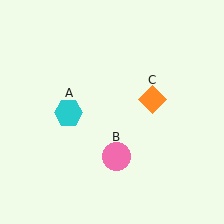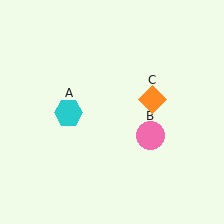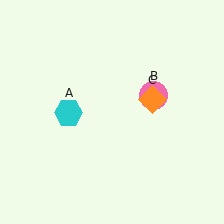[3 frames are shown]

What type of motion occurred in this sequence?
The pink circle (object B) rotated counterclockwise around the center of the scene.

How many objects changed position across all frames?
1 object changed position: pink circle (object B).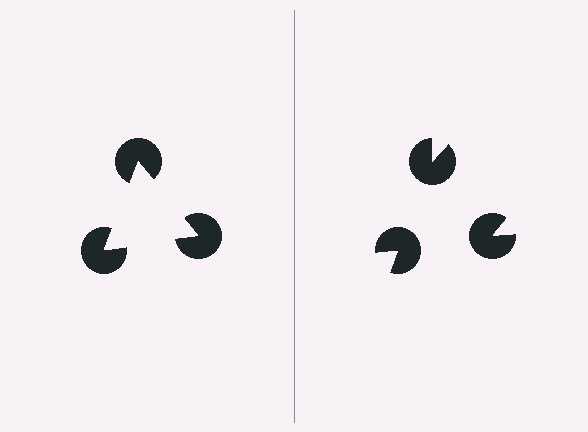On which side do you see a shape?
An illusory triangle appears on the left side. On the right side the wedge cuts are rotated, so no coherent shape forms.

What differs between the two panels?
The pac-man discs are positioned identically on both sides; only the wedge orientations differ. On the left they align to a triangle; on the right they are misaligned.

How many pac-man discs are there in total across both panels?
6 — 3 on each side.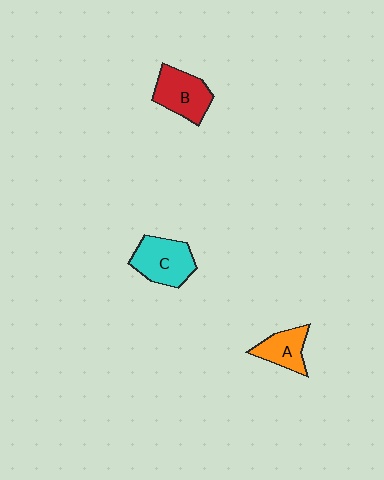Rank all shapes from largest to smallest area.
From largest to smallest: C (cyan), B (red), A (orange).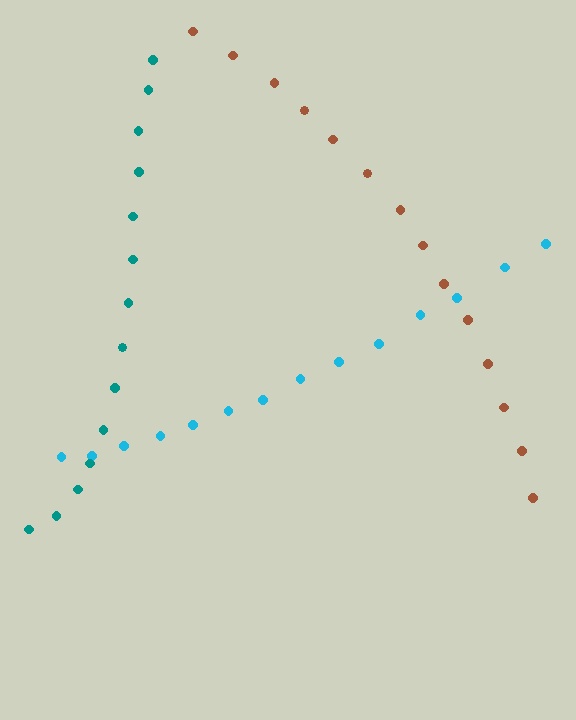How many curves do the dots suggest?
There are 3 distinct paths.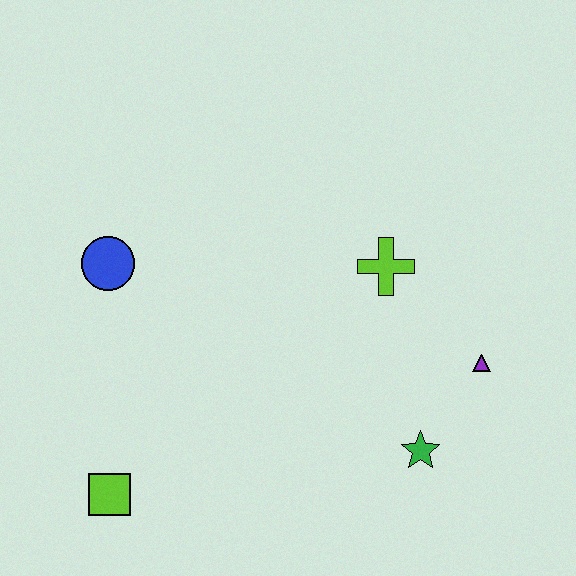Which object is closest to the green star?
The purple triangle is closest to the green star.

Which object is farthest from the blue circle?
The purple triangle is farthest from the blue circle.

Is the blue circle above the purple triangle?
Yes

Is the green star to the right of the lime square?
Yes